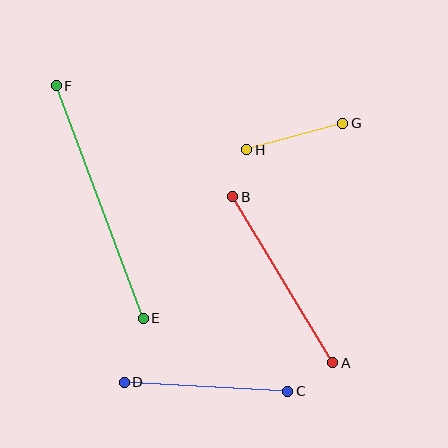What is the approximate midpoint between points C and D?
The midpoint is at approximately (206, 387) pixels.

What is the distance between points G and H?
The distance is approximately 100 pixels.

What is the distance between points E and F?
The distance is approximately 248 pixels.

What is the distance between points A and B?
The distance is approximately 194 pixels.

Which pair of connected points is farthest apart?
Points E and F are farthest apart.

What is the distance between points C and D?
The distance is approximately 164 pixels.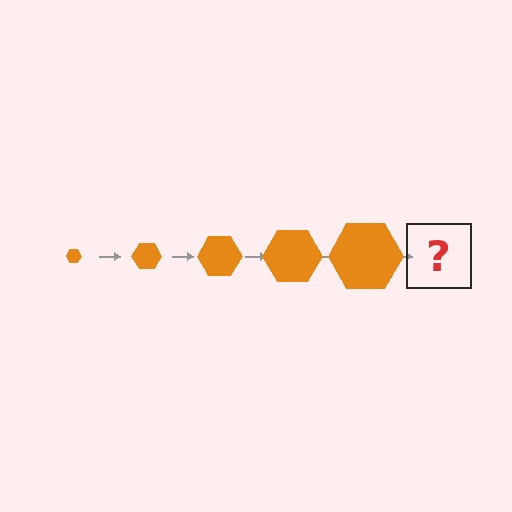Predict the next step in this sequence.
The next step is an orange hexagon, larger than the previous one.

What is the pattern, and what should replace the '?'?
The pattern is that the hexagon gets progressively larger each step. The '?' should be an orange hexagon, larger than the previous one.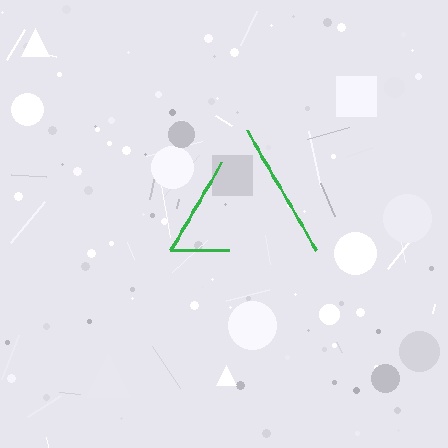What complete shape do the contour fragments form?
The contour fragments form a triangle.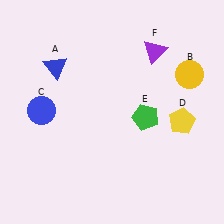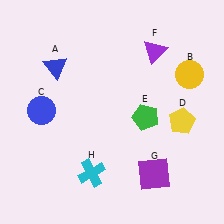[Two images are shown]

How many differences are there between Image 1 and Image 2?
There are 2 differences between the two images.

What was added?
A purple square (G), a cyan cross (H) were added in Image 2.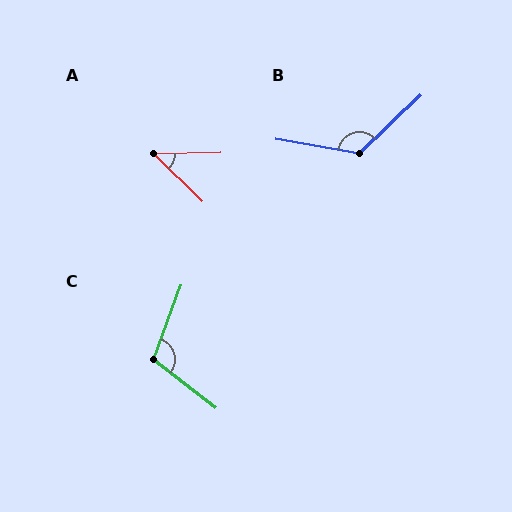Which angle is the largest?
B, at approximately 127 degrees.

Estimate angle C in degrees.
Approximately 108 degrees.